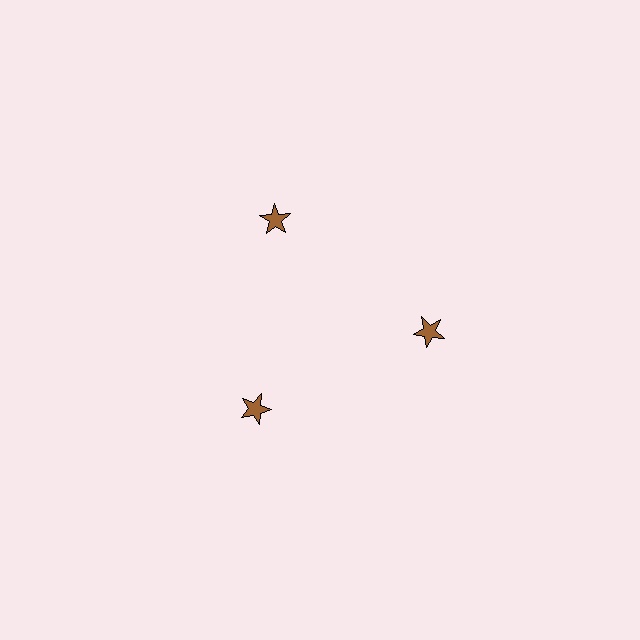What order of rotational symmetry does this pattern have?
This pattern has 3-fold rotational symmetry.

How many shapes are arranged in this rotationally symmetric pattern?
There are 3 shapes, arranged in 3 groups of 1.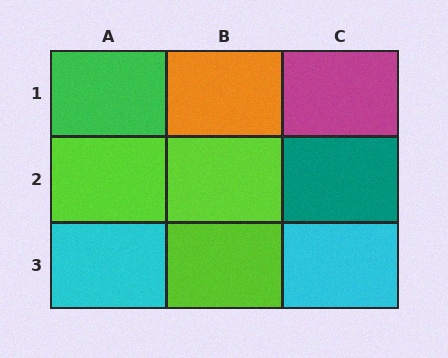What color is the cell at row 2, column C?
Teal.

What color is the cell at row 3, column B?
Lime.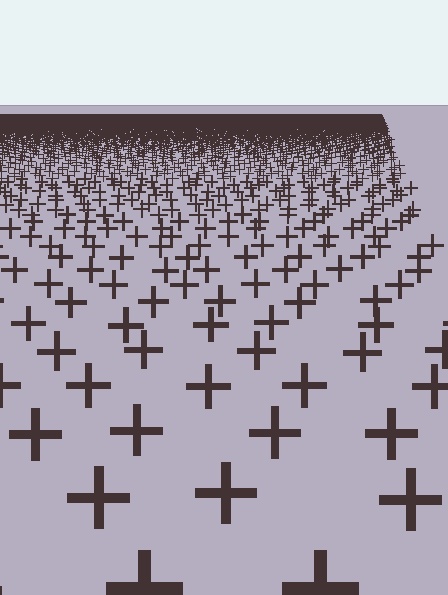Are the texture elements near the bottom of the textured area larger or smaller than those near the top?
Larger. Near the bottom, elements are closer to the viewer and appear at a bigger on-screen size.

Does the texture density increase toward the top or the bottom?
Density increases toward the top.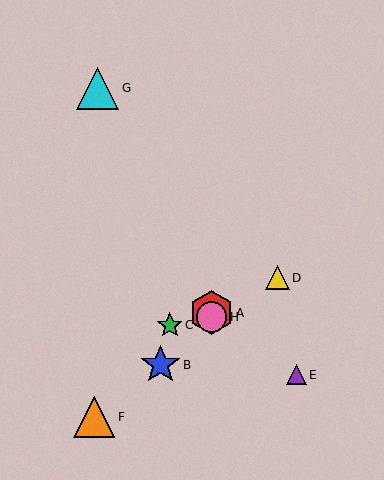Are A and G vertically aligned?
No, A is at x≈212 and G is at x≈98.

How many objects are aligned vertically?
2 objects (A, H) are aligned vertically.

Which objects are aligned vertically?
Objects A, H are aligned vertically.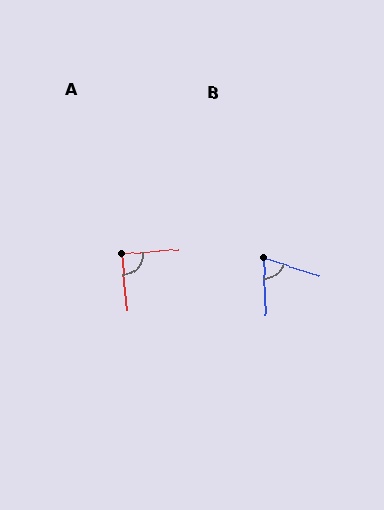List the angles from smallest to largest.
B (69°), A (90°).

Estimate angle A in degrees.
Approximately 90 degrees.